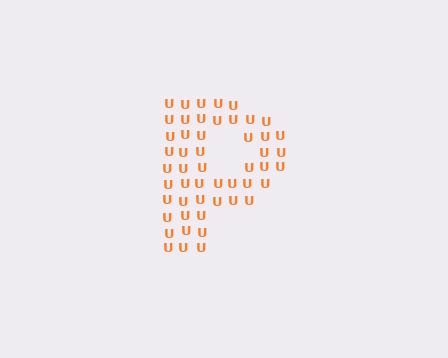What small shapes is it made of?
It is made of small letter U's.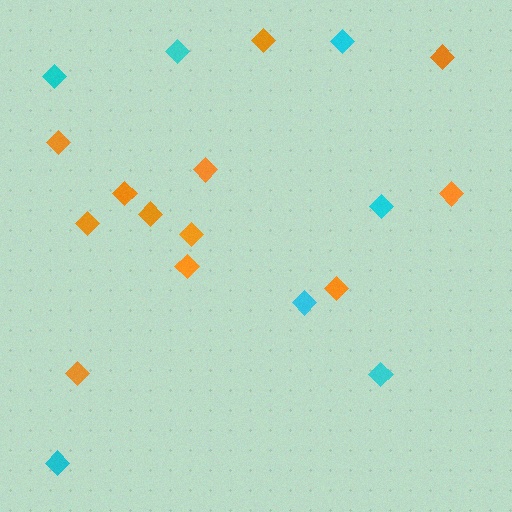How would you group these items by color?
There are 2 groups: one group of cyan diamonds (7) and one group of orange diamonds (12).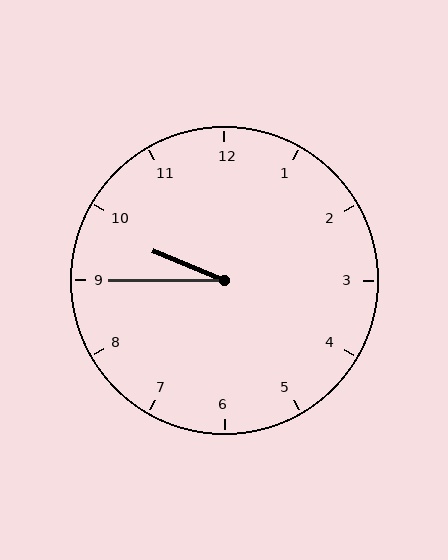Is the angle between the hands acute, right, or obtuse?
It is acute.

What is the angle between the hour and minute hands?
Approximately 22 degrees.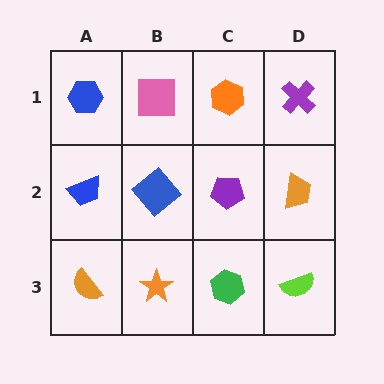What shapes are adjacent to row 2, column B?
A pink square (row 1, column B), an orange star (row 3, column B), a blue trapezoid (row 2, column A), a purple pentagon (row 2, column C).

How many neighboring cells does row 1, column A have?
2.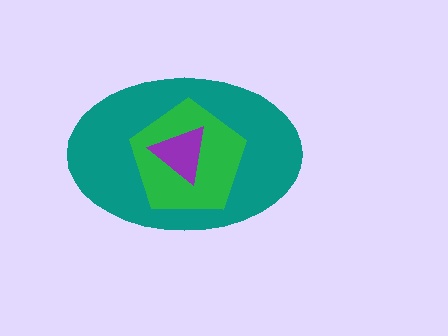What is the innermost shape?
The purple triangle.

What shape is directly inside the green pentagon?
The purple triangle.